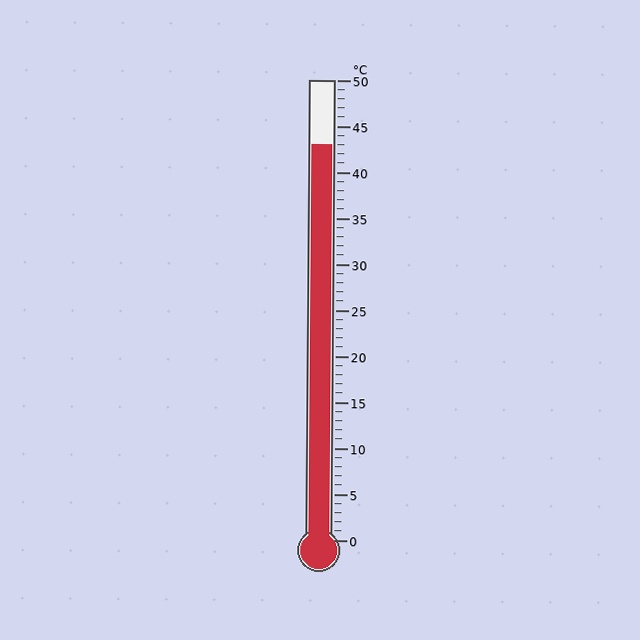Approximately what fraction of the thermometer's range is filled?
The thermometer is filled to approximately 85% of its range.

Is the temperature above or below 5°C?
The temperature is above 5°C.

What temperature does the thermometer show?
The thermometer shows approximately 43°C.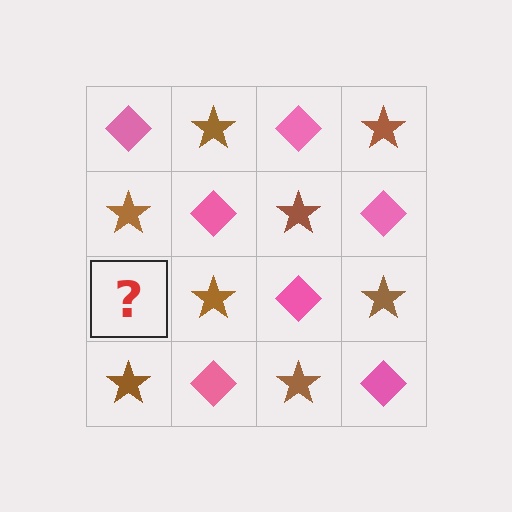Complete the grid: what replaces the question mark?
The question mark should be replaced with a pink diamond.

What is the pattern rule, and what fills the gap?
The rule is that it alternates pink diamond and brown star in a checkerboard pattern. The gap should be filled with a pink diamond.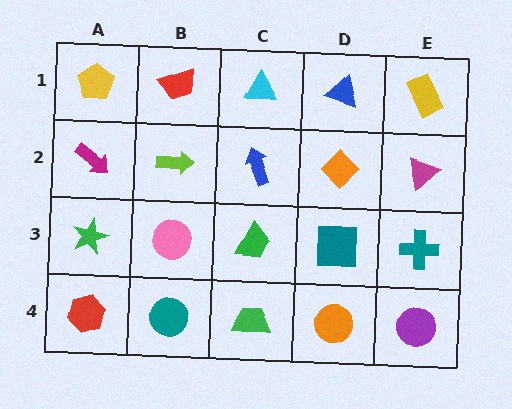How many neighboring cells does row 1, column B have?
3.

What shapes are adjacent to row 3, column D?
An orange diamond (row 2, column D), an orange circle (row 4, column D), a green trapezoid (row 3, column C), a teal cross (row 3, column E).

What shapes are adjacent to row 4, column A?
A green star (row 3, column A), a teal circle (row 4, column B).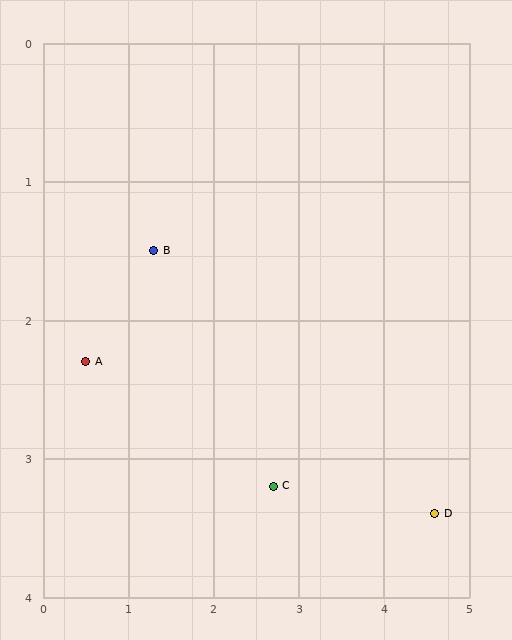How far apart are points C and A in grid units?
Points C and A are about 2.4 grid units apart.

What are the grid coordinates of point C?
Point C is at approximately (2.7, 3.2).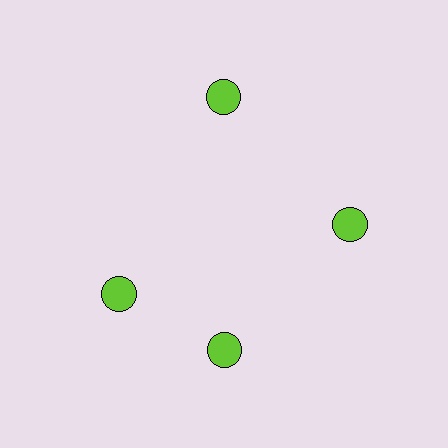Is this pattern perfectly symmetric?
No. The 4 lime circles are arranged in a ring, but one element near the 9 o'clock position is rotated out of alignment along the ring, breaking the 4-fold rotational symmetry.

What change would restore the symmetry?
The symmetry would be restored by rotating it back into even spacing with its neighbors so that all 4 circles sit at equal angles and equal distance from the center.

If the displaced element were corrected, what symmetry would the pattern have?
It would have 4-fold rotational symmetry — the pattern would map onto itself every 90 degrees.